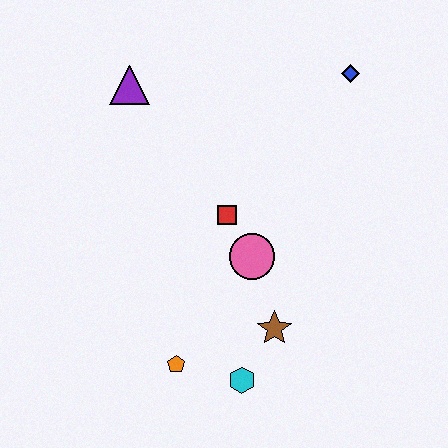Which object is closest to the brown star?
The cyan hexagon is closest to the brown star.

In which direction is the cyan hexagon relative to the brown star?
The cyan hexagon is below the brown star.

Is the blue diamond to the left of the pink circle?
No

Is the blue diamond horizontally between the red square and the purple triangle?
No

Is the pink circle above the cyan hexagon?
Yes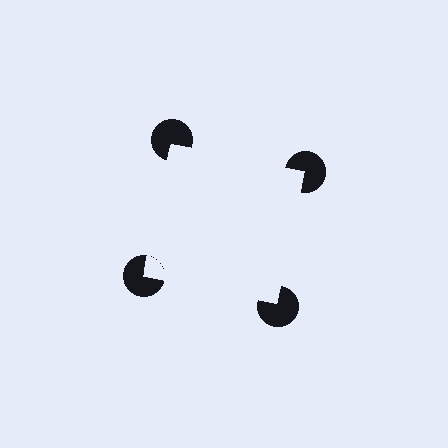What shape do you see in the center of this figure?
An illusory square — its edges are inferred from the aligned wedge cuts in the pac-man discs, not physically drawn.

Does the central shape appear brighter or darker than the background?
It typically appears slightly brighter than the background, even though no actual brightness change is drawn.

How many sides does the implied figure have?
4 sides.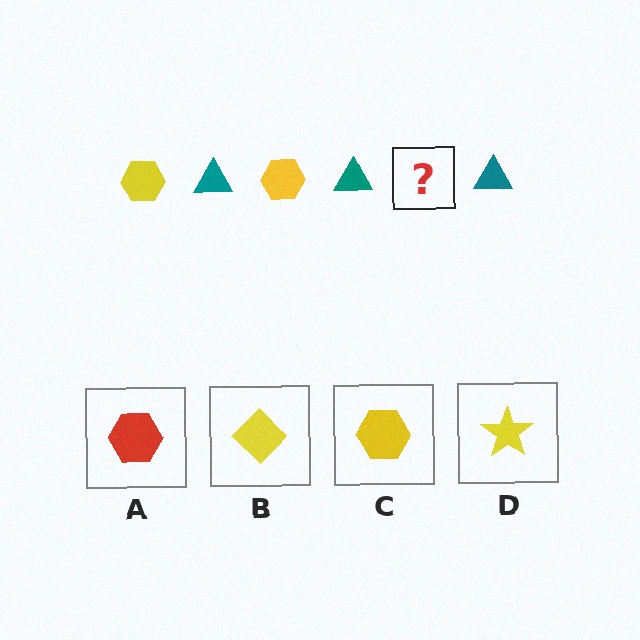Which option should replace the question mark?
Option C.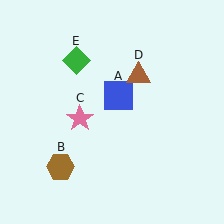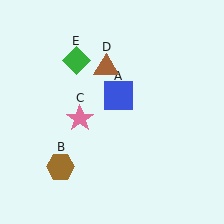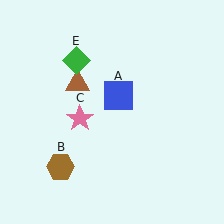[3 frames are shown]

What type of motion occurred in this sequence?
The brown triangle (object D) rotated counterclockwise around the center of the scene.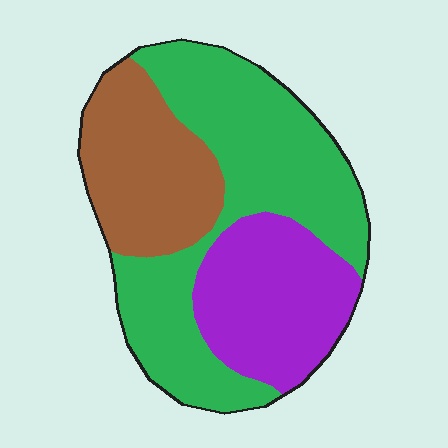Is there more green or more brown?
Green.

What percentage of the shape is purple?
Purple covers 27% of the shape.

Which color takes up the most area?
Green, at roughly 50%.